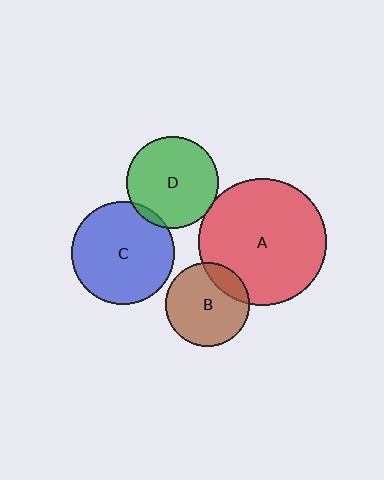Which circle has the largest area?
Circle A (red).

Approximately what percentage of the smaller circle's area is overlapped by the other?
Approximately 5%.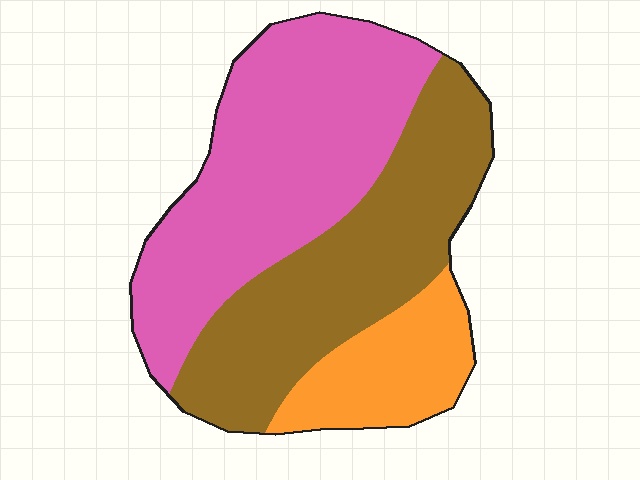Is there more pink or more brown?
Pink.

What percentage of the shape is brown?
Brown covers about 40% of the shape.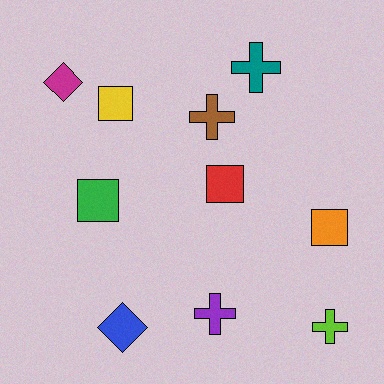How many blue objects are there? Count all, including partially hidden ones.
There is 1 blue object.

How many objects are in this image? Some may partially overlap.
There are 10 objects.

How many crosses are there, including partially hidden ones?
There are 4 crosses.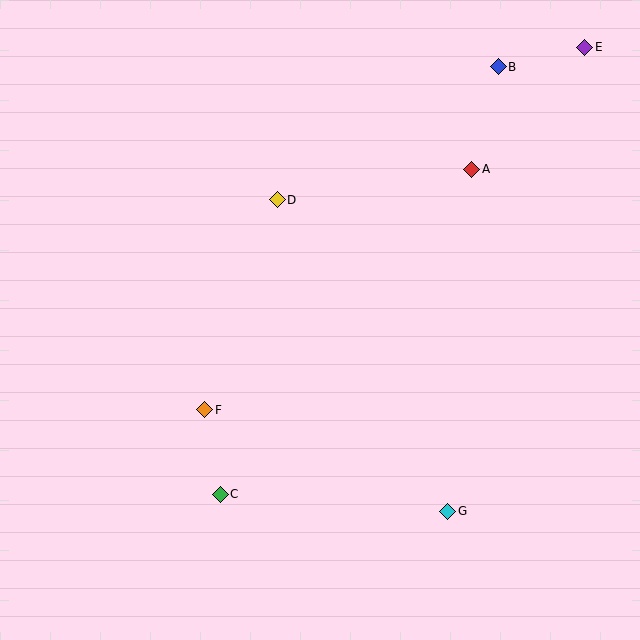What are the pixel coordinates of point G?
Point G is at (448, 511).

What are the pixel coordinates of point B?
Point B is at (498, 67).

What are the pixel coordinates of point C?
Point C is at (220, 494).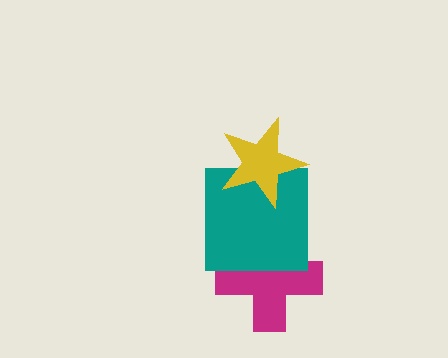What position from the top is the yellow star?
The yellow star is 1st from the top.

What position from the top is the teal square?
The teal square is 2nd from the top.